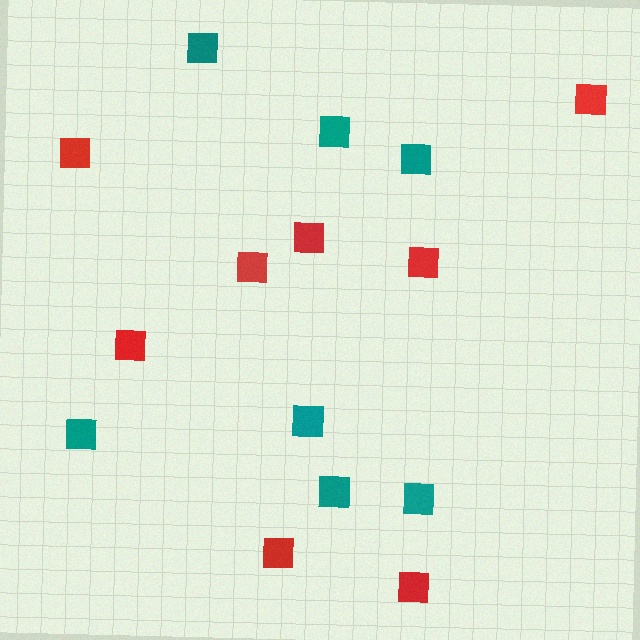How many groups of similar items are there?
There are 2 groups: one group of red squares (8) and one group of teal squares (7).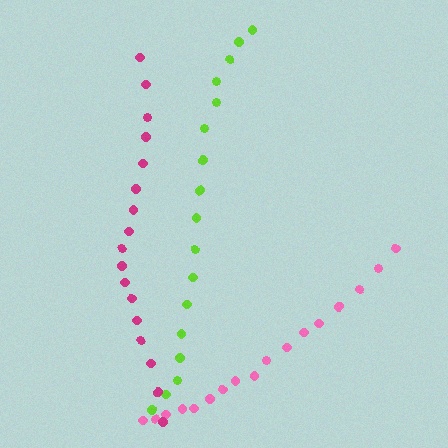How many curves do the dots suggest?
There are 3 distinct paths.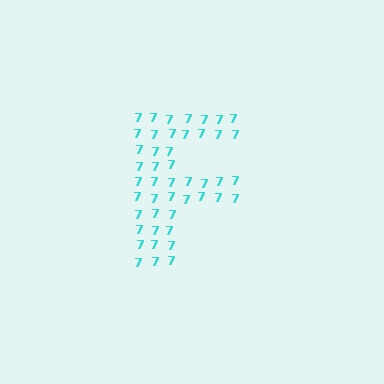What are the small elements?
The small elements are digit 7's.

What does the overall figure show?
The overall figure shows the letter F.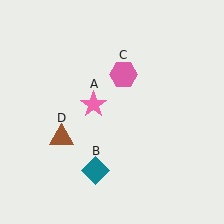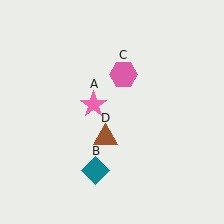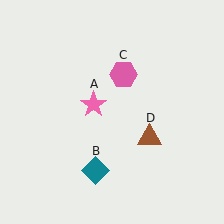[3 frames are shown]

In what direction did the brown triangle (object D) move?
The brown triangle (object D) moved right.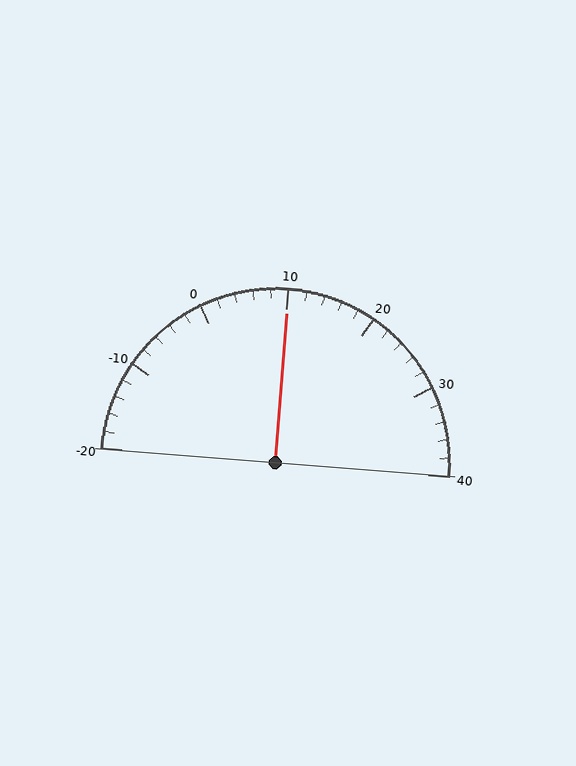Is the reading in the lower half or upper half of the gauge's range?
The reading is in the upper half of the range (-20 to 40).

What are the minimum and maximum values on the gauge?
The gauge ranges from -20 to 40.